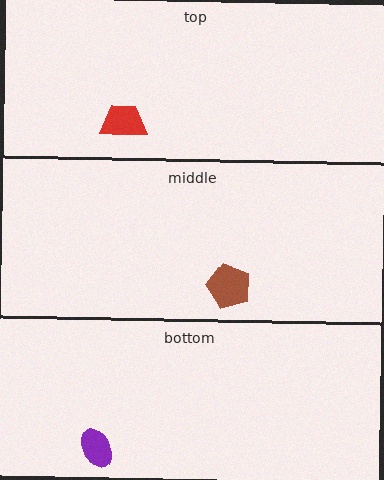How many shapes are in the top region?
1.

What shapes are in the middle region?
The brown pentagon.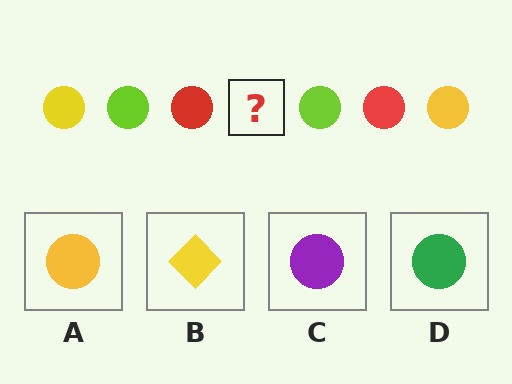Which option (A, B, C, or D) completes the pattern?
A.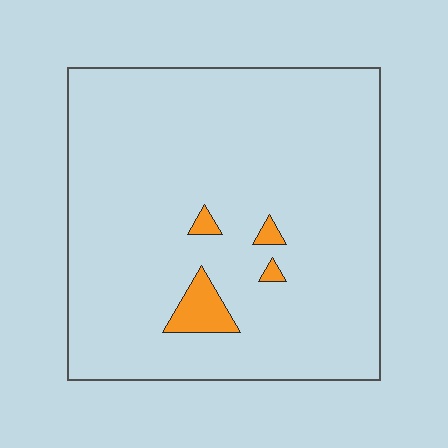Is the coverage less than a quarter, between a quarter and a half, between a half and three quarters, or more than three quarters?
Less than a quarter.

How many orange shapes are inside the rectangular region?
4.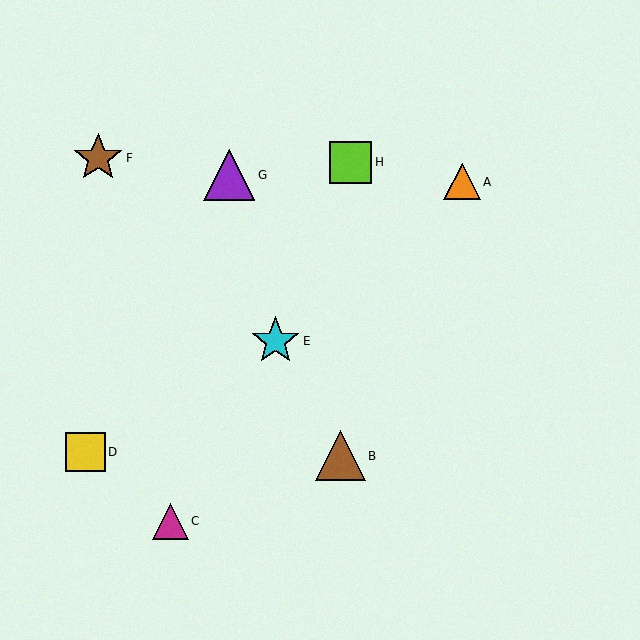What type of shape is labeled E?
Shape E is a cyan star.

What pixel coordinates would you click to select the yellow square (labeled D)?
Click at (86, 452) to select the yellow square D.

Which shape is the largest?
The purple triangle (labeled G) is the largest.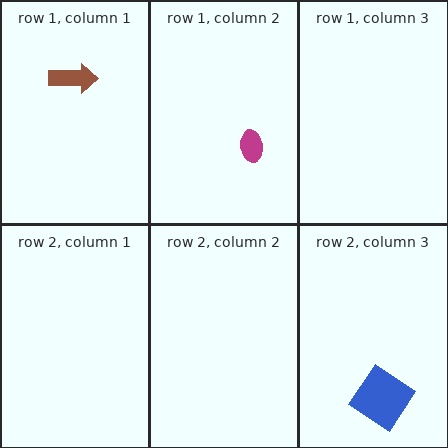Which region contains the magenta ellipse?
The row 1, column 2 region.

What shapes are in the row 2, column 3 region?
The blue diamond.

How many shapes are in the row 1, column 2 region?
1.